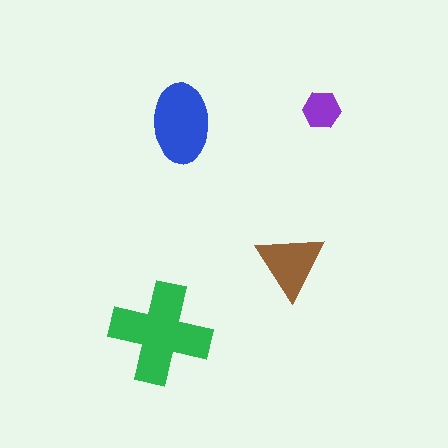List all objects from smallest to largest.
The purple hexagon, the brown triangle, the blue ellipse, the green cross.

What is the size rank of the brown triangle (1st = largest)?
3rd.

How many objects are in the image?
There are 4 objects in the image.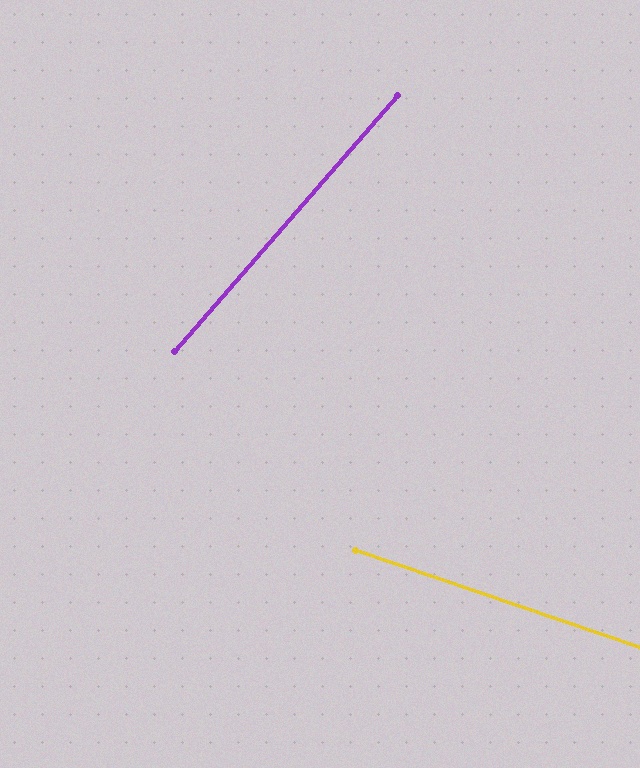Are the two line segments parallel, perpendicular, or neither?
Neither parallel nor perpendicular — they differ by about 68°.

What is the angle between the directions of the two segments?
Approximately 68 degrees.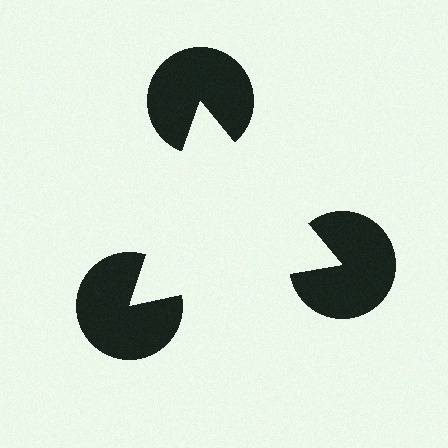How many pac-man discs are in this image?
There are 3 — one at each vertex of the illusory triangle.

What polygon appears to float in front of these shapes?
An illusory triangle — its edges are inferred from the aligned wedge cuts in the pac-man discs, not physically drawn.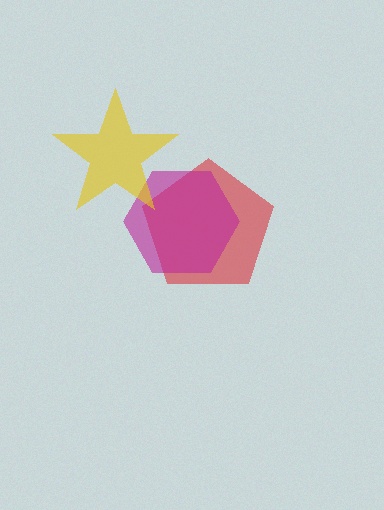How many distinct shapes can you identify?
There are 3 distinct shapes: a red pentagon, a magenta hexagon, a yellow star.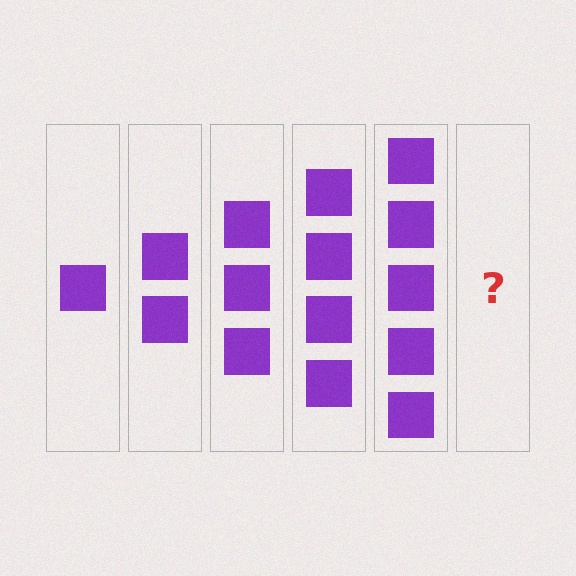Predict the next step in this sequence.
The next step is 6 squares.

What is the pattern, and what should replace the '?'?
The pattern is that each step adds one more square. The '?' should be 6 squares.